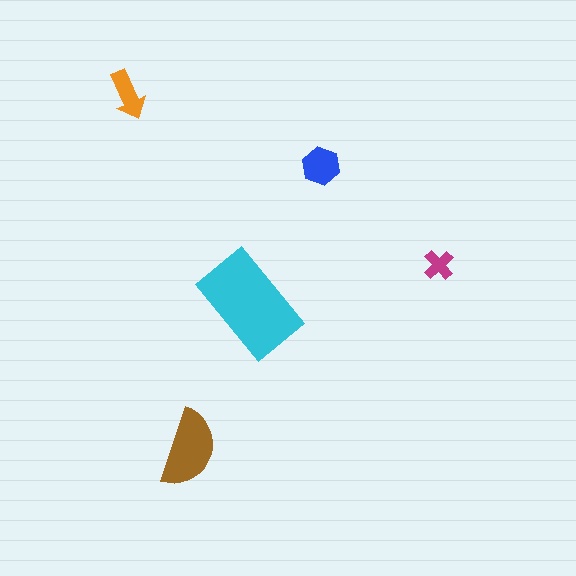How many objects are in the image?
There are 5 objects in the image.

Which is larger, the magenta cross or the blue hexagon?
The blue hexagon.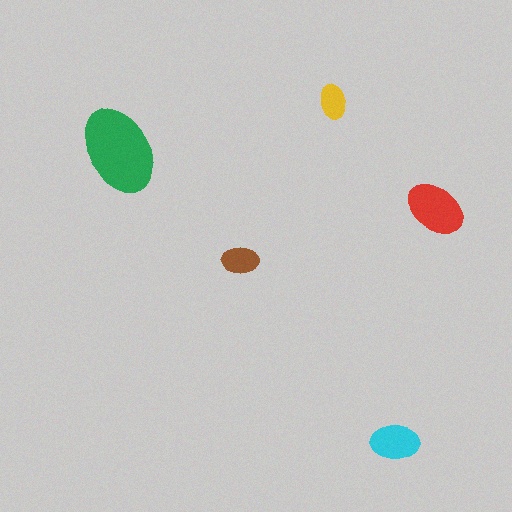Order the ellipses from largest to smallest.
the green one, the red one, the cyan one, the brown one, the yellow one.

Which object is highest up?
The yellow ellipse is topmost.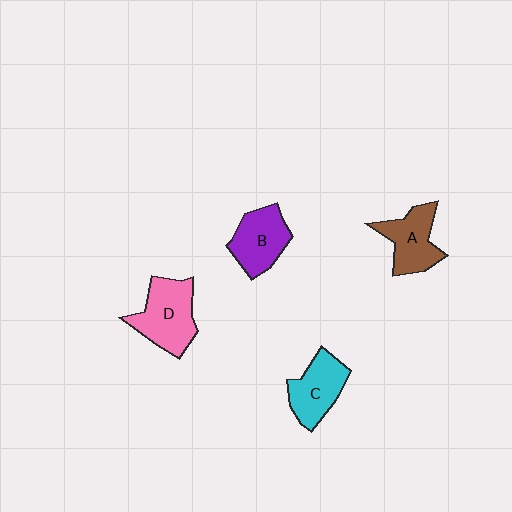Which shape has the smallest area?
Shape C (cyan).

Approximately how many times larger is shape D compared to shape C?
Approximately 1.2 times.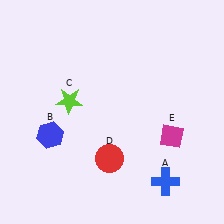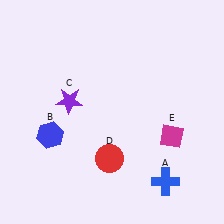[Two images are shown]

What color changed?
The star (C) changed from lime in Image 1 to purple in Image 2.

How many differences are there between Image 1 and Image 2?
There is 1 difference between the two images.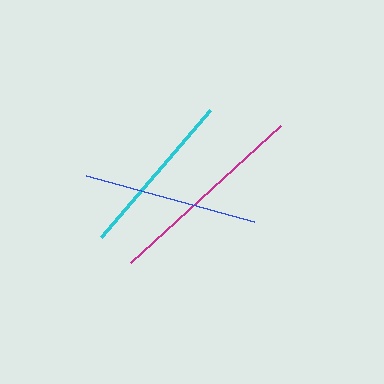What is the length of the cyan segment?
The cyan segment is approximately 167 pixels long.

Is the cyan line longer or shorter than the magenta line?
The magenta line is longer than the cyan line.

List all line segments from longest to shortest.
From longest to shortest: magenta, blue, cyan.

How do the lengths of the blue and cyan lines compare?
The blue and cyan lines are approximately the same length.